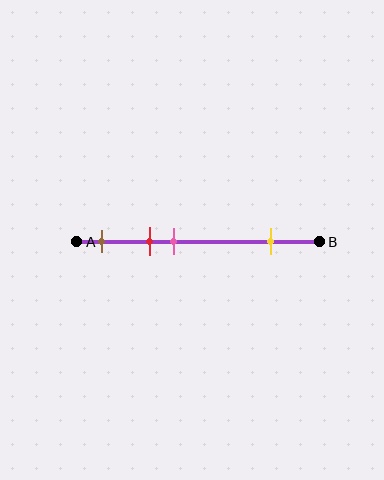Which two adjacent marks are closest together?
The red and pink marks are the closest adjacent pair.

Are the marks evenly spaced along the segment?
No, the marks are not evenly spaced.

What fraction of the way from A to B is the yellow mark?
The yellow mark is approximately 80% (0.8) of the way from A to B.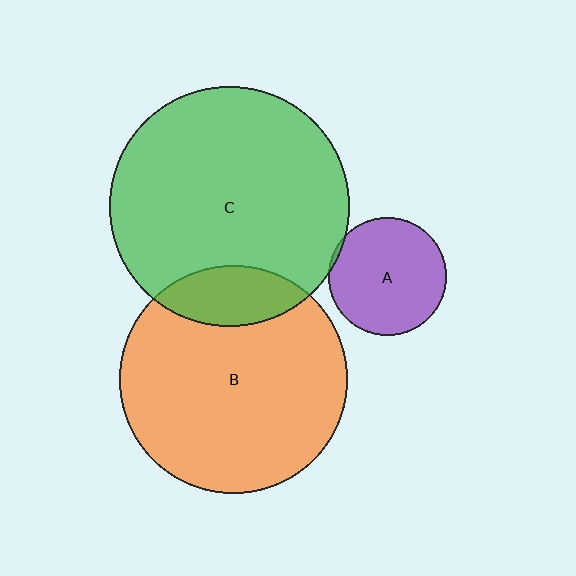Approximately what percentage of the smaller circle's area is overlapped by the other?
Approximately 5%.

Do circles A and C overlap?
Yes.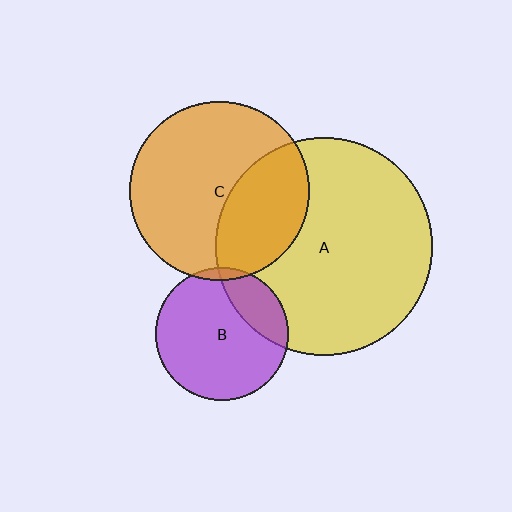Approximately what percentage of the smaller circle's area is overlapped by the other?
Approximately 20%.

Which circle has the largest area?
Circle A (yellow).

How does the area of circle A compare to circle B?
Approximately 2.7 times.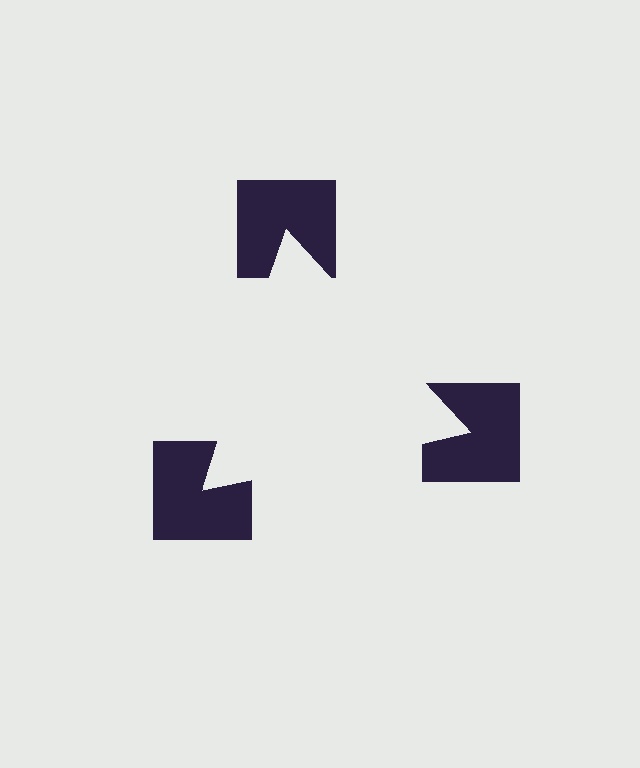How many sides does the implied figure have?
3 sides.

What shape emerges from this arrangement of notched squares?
An illusory triangle — its edges are inferred from the aligned wedge cuts in the notched squares, not physically drawn.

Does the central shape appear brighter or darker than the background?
It typically appears slightly brighter than the background, even though no actual brightness change is drawn.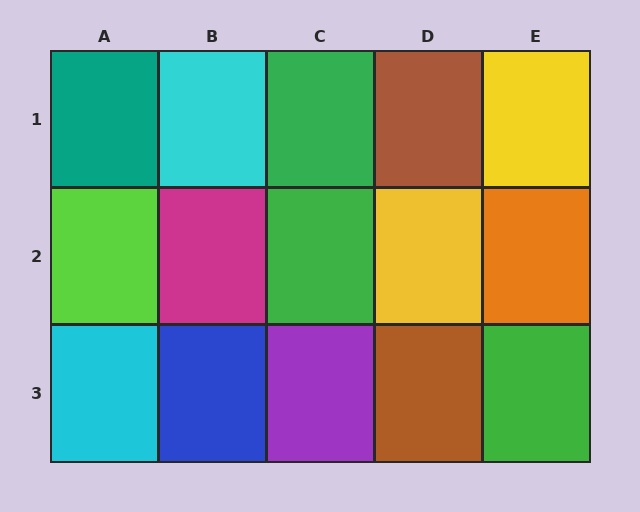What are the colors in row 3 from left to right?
Cyan, blue, purple, brown, green.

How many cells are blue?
1 cell is blue.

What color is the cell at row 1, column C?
Green.